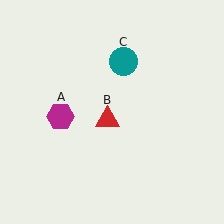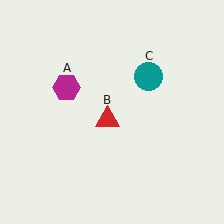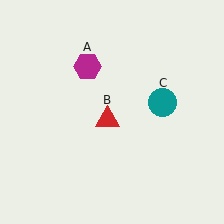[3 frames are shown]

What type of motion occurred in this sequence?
The magenta hexagon (object A), teal circle (object C) rotated clockwise around the center of the scene.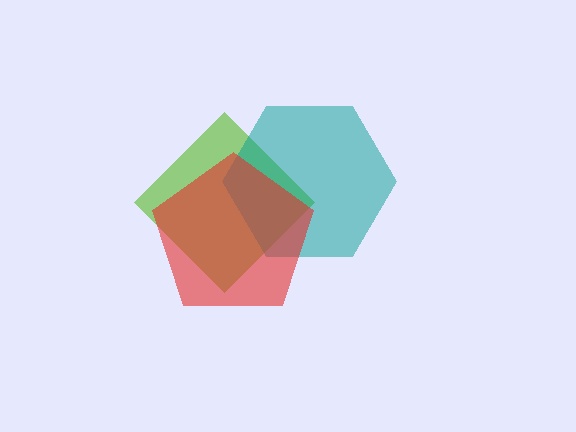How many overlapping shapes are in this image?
There are 3 overlapping shapes in the image.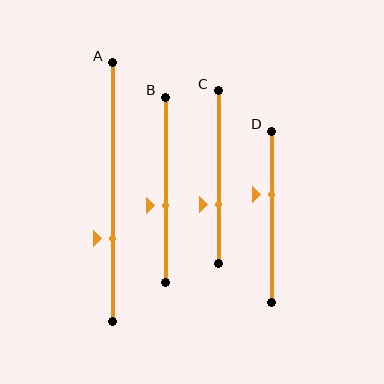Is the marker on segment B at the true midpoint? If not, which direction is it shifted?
No, the marker on segment B is shifted downward by about 9% of the segment length.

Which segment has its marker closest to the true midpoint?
Segment B has its marker closest to the true midpoint.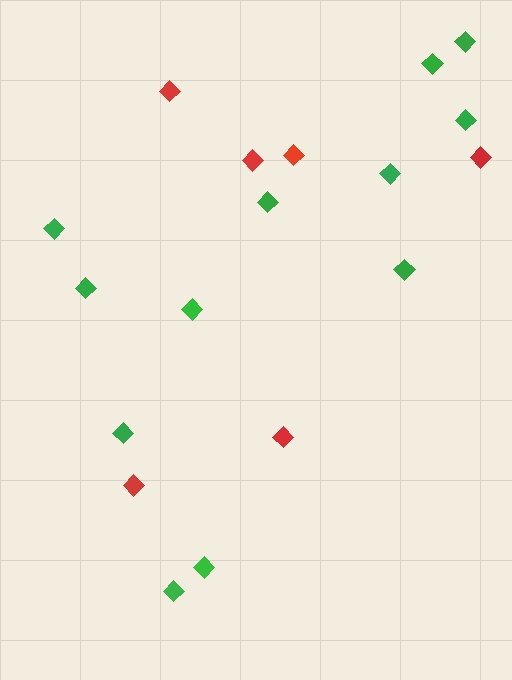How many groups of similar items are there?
There are 2 groups: one group of red diamonds (6) and one group of green diamonds (12).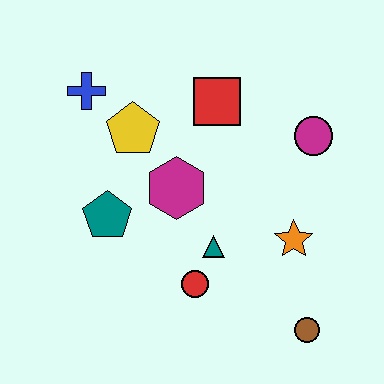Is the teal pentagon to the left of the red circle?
Yes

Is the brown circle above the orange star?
No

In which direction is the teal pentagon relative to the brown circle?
The teal pentagon is to the left of the brown circle.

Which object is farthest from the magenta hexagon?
The brown circle is farthest from the magenta hexagon.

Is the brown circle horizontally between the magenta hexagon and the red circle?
No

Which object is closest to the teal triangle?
The red circle is closest to the teal triangle.